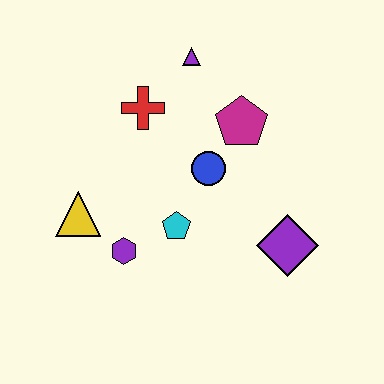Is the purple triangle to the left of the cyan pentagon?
No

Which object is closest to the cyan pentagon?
The purple hexagon is closest to the cyan pentagon.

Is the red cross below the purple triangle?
Yes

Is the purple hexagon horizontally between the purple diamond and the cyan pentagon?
No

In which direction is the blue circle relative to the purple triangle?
The blue circle is below the purple triangle.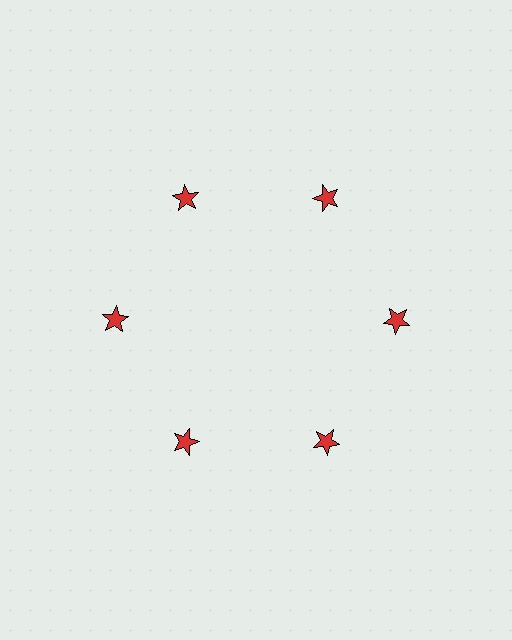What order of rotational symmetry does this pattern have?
This pattern has 6-fold rotational symmetry.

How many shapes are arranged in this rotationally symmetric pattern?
There are 6 shapes, arranged in 6 groups of 1.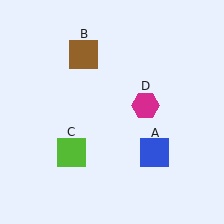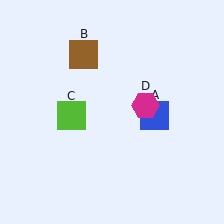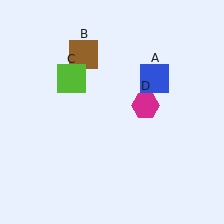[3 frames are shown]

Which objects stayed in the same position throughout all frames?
Brown square (object B) and magenta hexagon (object D) remained stationary.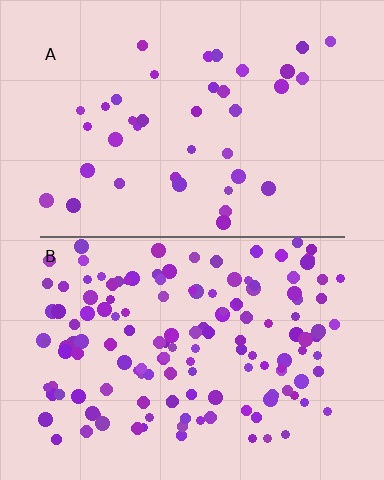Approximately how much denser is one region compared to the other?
Approximately 3.7× — region B over region A.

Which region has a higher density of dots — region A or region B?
B (the bottom).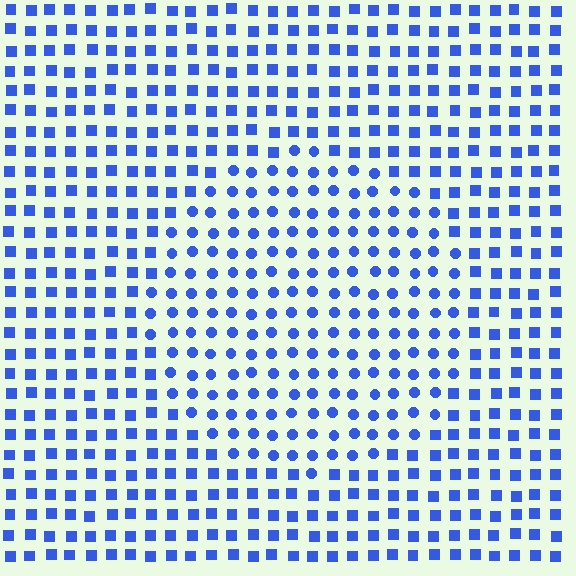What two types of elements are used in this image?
The image uses circles inside the circle region and squares outside it.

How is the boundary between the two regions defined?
The boundary is defined by a change in element shape: circles inside vs. squares outside. All elements share the same color and spacing.